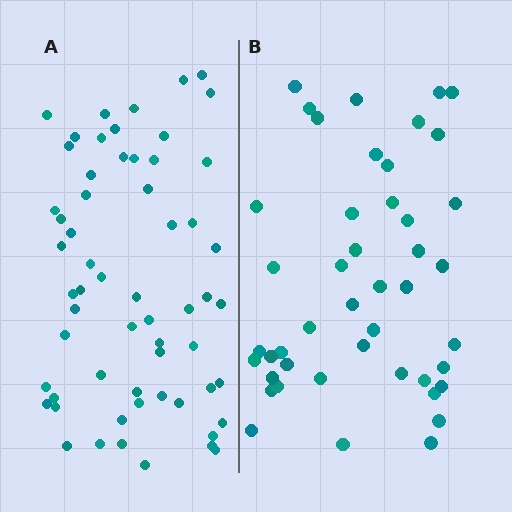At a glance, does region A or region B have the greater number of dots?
Region A (the left region) has more dots.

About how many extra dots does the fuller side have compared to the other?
Region A has approximately 15 more dots than region B.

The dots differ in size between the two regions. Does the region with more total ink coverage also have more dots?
No. Region B has more total ink coverage because its dots are larger, but region A actually contains more individual dots. Total area can be misleading — the number of items is what matters here.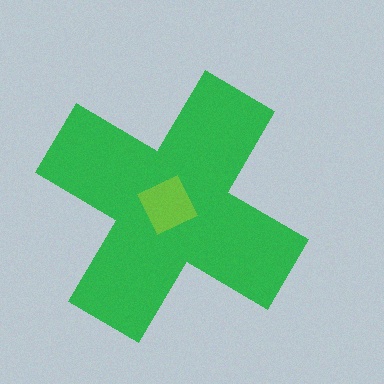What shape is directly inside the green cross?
The lime diamond.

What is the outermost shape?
The green cross.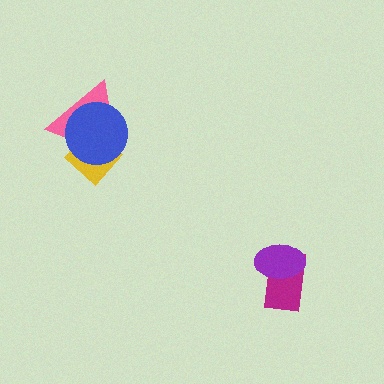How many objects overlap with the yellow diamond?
2 objects overlap with the yellow diamond.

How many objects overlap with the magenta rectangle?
1 object overlaps with the magenta rectangle.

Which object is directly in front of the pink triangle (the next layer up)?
The yellow diamond is directly in front of the pink triangle.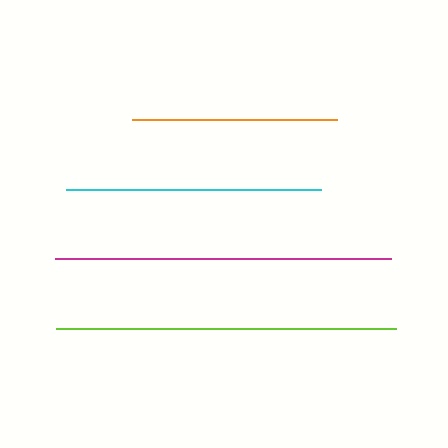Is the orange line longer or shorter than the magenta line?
The magenta line is longer than the orange line.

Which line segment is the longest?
The lime line is the longest at approximately 339 pixels.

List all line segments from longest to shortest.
From longest to shortest: lime, magenta, cyan, orange.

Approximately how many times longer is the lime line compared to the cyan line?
The lime line is approximately 1.3 times the length of the cyan line.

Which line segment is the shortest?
The orange line is the shortest at approximately 205 pixels.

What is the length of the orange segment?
The orange segment is approximately 205 pixels long.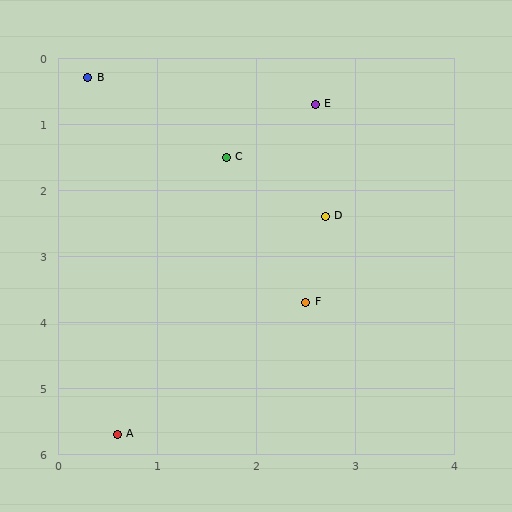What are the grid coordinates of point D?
Point D is at approximately (2.7, 2.4).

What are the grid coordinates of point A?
Point A is at approximately (0.6, 5.7).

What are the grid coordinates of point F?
Point F is at approximately (2.5, 3.7).